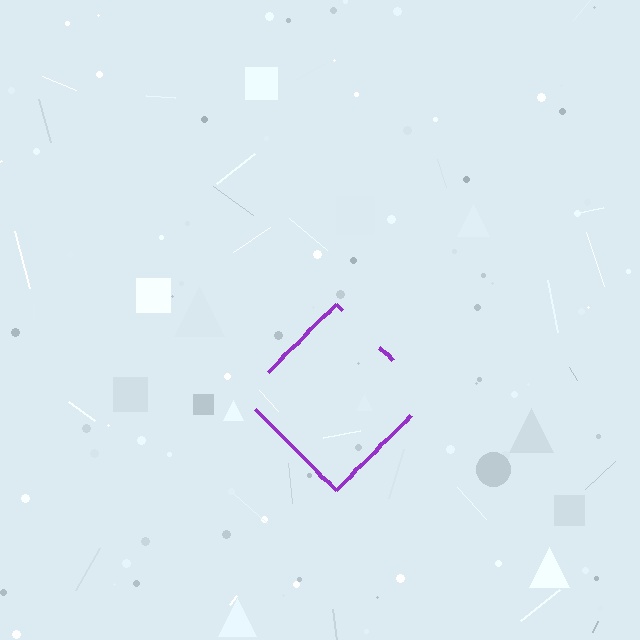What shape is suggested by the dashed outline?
The dashed outline suggests a diamond.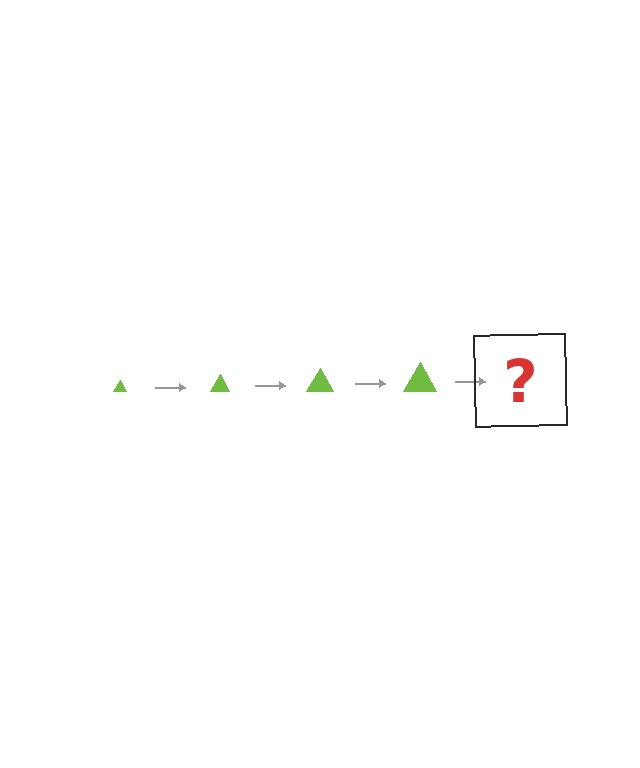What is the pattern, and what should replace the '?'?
The pattern is that the triangle gets progressively larger each step. The '?' should be a lime triangle, larger than the previous one.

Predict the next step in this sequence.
The next step is a lime triangle, larger than the previous one.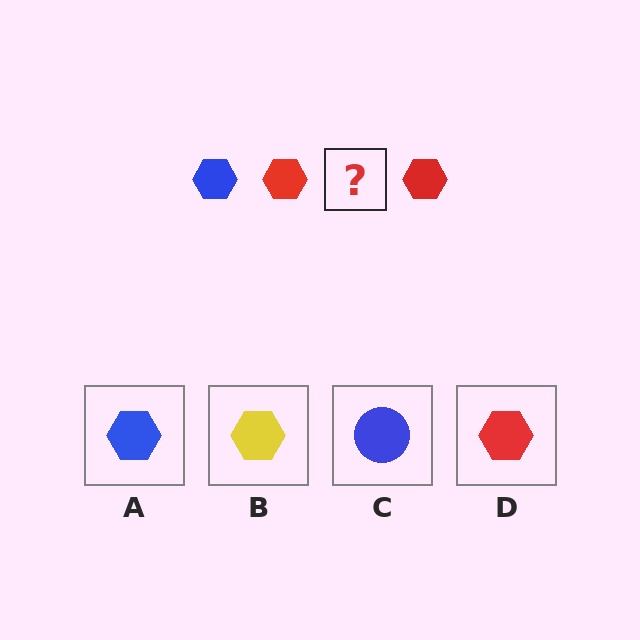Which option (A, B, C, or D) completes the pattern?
A.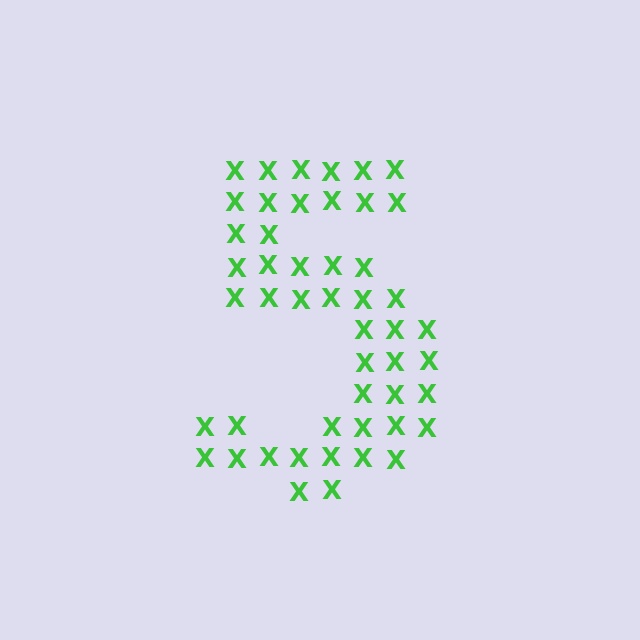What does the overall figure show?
The overall figure shows the digit 5.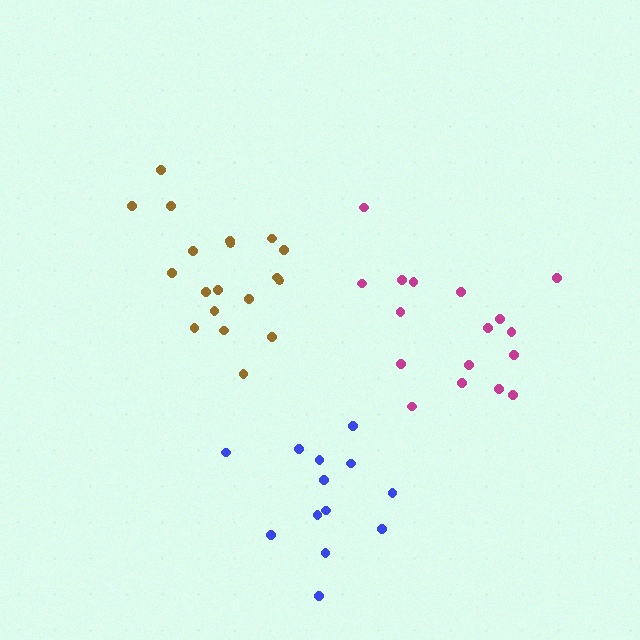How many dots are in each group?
Group 1: 19 dots, Group 2: 17 dots, Group 3: 13 dots (49 total).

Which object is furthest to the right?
The magenta cluster is rightmost.